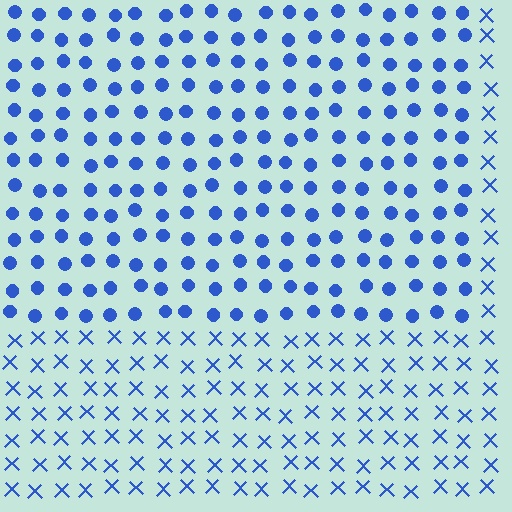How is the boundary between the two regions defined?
The boundary is defined by a change in element shape: circles inside vs. X marks outside. All elements share the same color and spacing.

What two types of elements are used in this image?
The image uses circles inside the rectangle region and X marks outside it.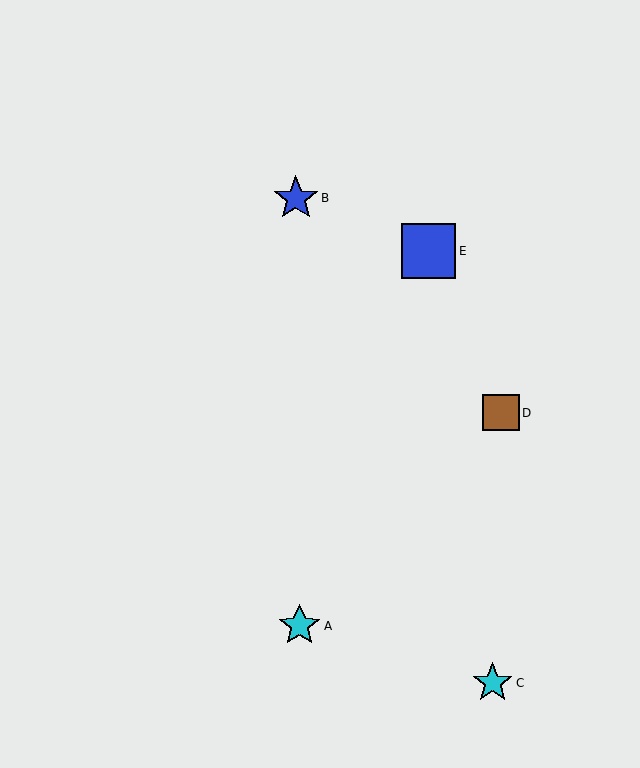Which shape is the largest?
The blue square (labeled E) is the largest.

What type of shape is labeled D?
Shape D is a brown square.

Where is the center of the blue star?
The center of the blue star is at (296, 198).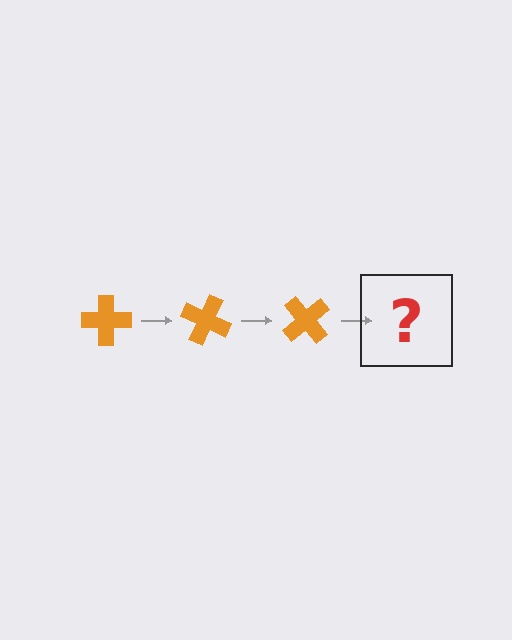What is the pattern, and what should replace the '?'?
The pattern is that the cross rotates 25 degrees each step. The '?' should be an orange cross rotated 75 degrees.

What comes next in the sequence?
The next element should be an orange cross rotated 75 degrees.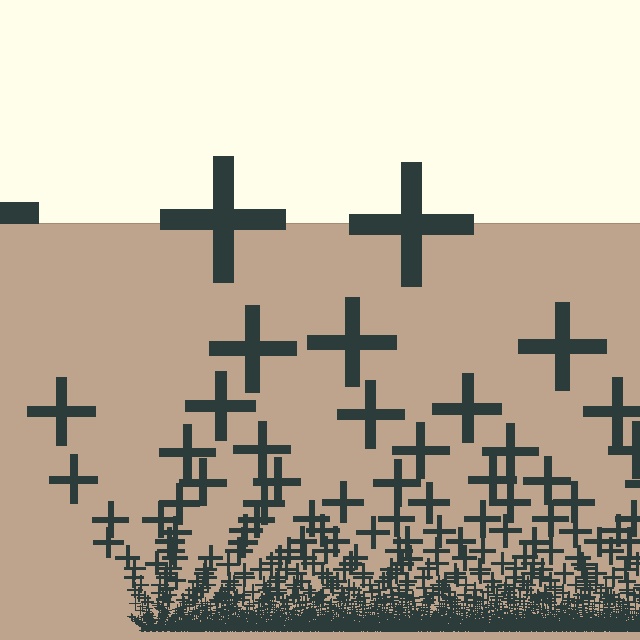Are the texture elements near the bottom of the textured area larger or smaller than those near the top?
Smaller. The gradient is inverted — elements near the bottom are smaller and denser.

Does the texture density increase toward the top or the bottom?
Density increases toward the bottom.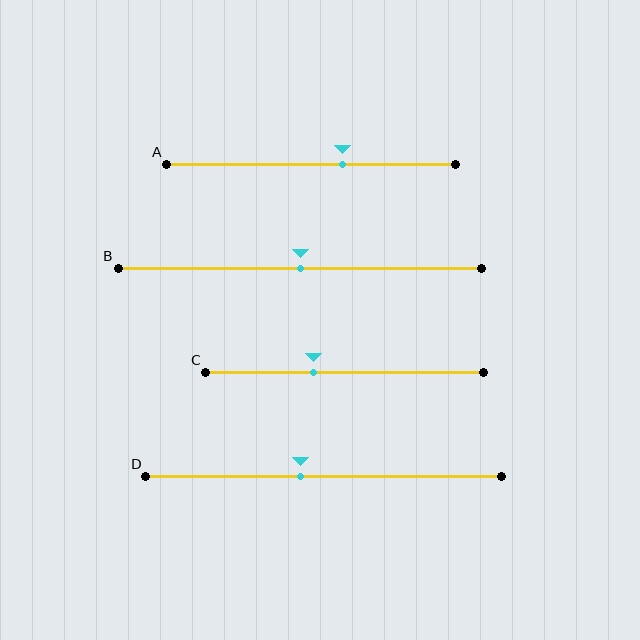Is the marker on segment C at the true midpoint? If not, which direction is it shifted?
No, the marker on segment C is shifted to the left by about 11% of the segment length.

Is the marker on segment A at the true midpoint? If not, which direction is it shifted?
No, the marker on segment A is shifted to the right by about 11% of the segment length.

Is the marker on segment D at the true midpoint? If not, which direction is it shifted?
No, the marker on segment D is shifted to the left by about 7% of the segment length.